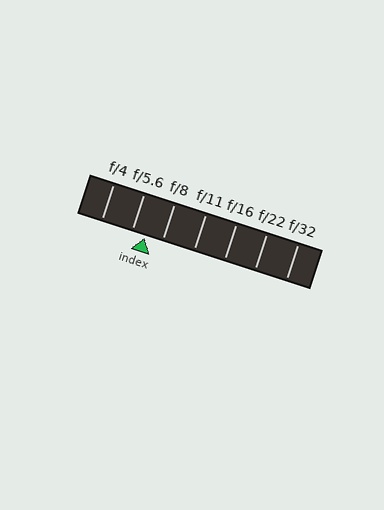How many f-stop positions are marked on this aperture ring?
There are 7 f-stop positions marked.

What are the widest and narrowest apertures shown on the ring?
The widest aperture shown is f/4 and the narrowest is f/32.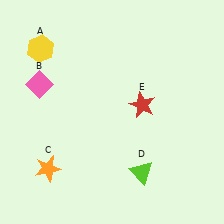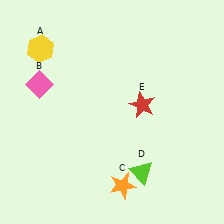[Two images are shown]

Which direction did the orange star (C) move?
The orange star (C) moved right.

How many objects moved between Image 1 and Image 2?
1 object moved between the two images.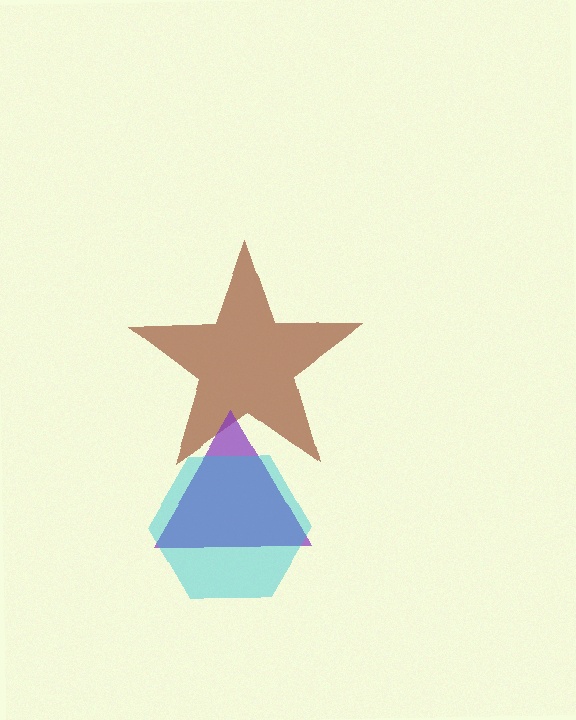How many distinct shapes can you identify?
There are 3 distinct shapes: a brown star, a purple triangle, a cyan hexagon.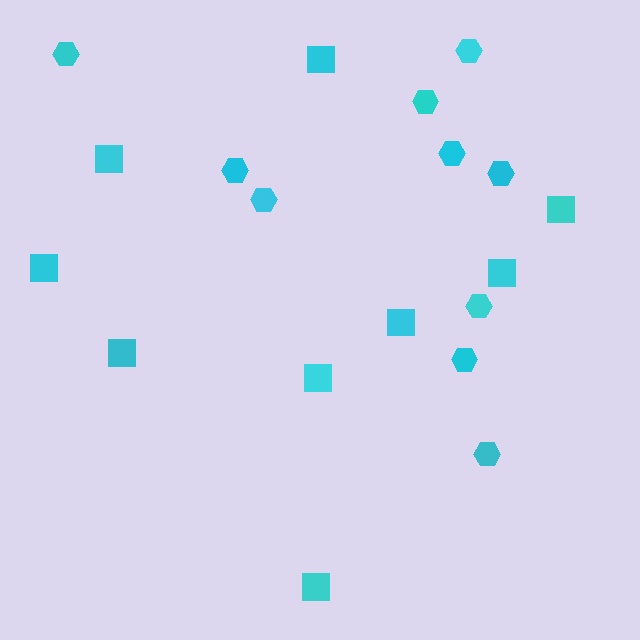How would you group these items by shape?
There are 2 groups: one group of squares (9) and one group of hexagons (10).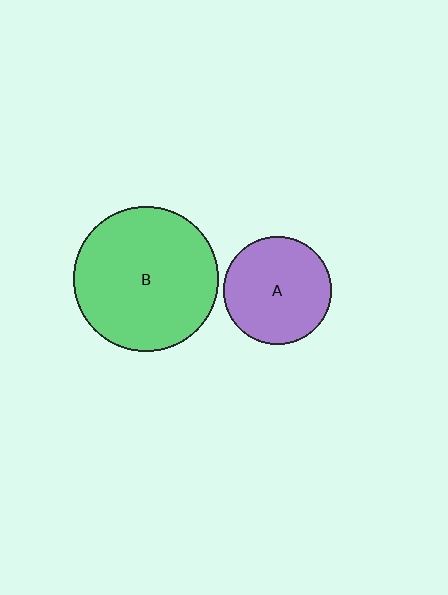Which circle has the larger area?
Circle B (green).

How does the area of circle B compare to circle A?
Approximately 1.8 times.